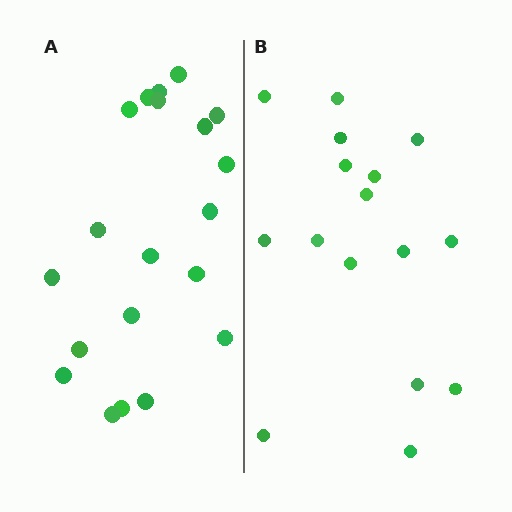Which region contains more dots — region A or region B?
Region A (the left region) has more dots.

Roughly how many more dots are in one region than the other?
Region A has about 4 more dots than region B.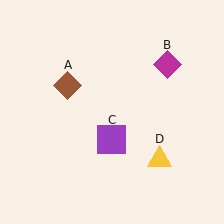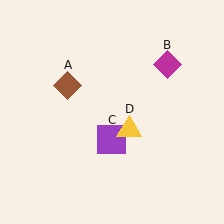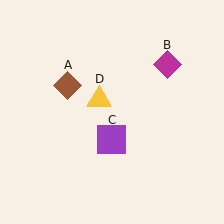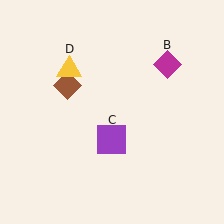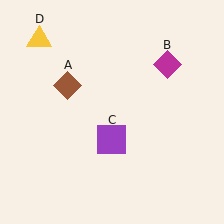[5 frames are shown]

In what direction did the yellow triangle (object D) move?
The yellow triangle (object D) moved up and to the left.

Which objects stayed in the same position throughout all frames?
Brown diamond (object A) and magenta diamond (object B) and purple square (object C) remained stationary.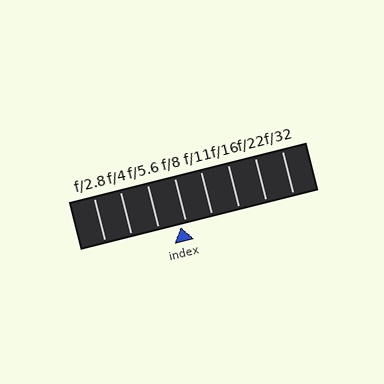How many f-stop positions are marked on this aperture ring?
There are 8 f-stop positions marked.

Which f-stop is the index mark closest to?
The index mark is closest to f/8.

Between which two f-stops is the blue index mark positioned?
The index mark is between f/5.6 and f/8.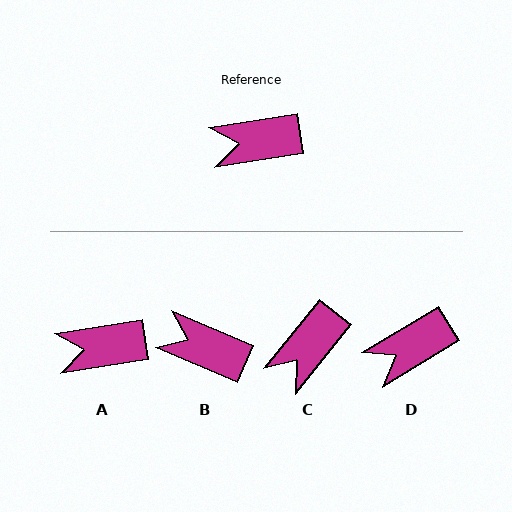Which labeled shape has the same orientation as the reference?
A.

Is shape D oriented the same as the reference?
No, it is off by about 22 degrees.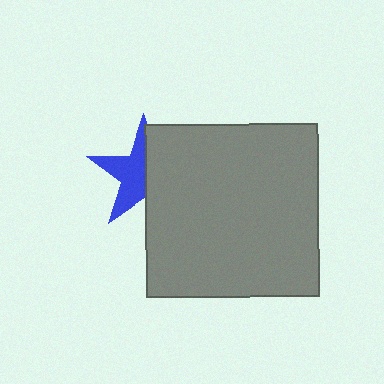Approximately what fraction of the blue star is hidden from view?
Roughly 48% of the blue star is hidden behind the gray square.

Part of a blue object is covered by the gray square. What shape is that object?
It is a star.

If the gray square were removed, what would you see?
You would see the complete blue star.